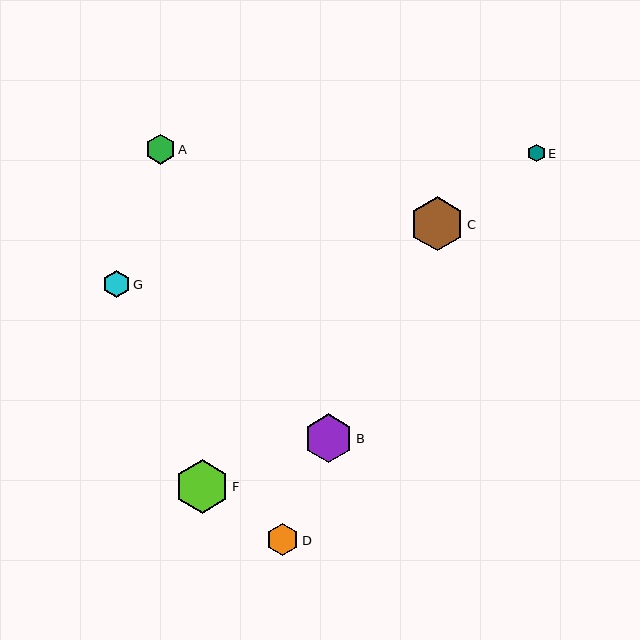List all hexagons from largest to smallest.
From largest to smallest: C, F, B, D, A, G, E.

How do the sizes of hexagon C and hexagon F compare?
Hexagon C and hexagon F are approximately the same size.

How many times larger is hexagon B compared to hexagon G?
Hexagon B is approximately 1.8 times the size of hexagon G.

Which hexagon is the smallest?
Hexagon E is the smallest with a size of approximately 17 pixels.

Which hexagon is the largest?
Hexagon C is the largest with a size of approximately 54 pixels.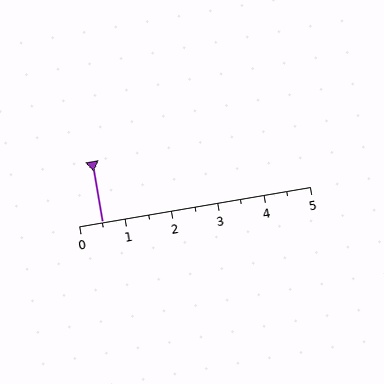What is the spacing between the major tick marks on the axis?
The major ticks are spaced 1 apart.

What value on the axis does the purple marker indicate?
The marker indicates approximately 0.5.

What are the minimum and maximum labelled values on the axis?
The axis runs from 0 to 5.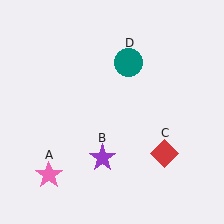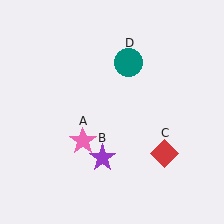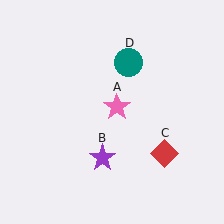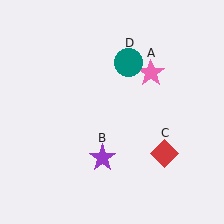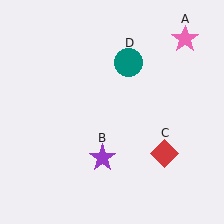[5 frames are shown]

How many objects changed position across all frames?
1 object changed position: pink star (object A).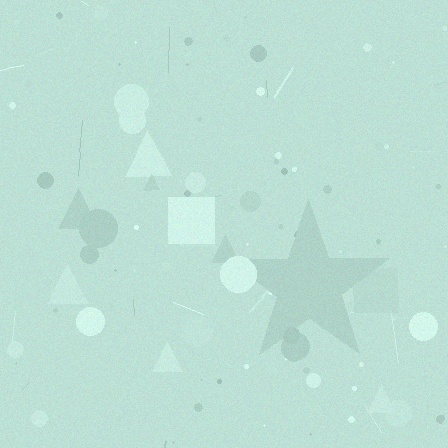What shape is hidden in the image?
A star is hidden in the image.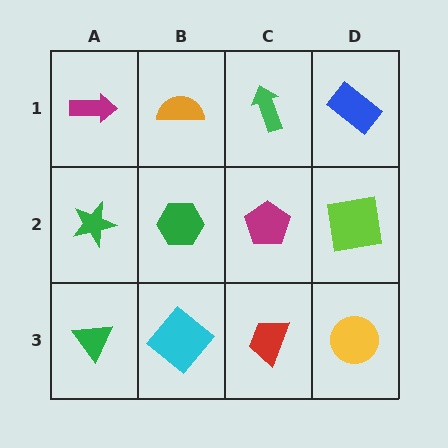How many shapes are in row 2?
4 shapes.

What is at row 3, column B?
A cyan diamond.